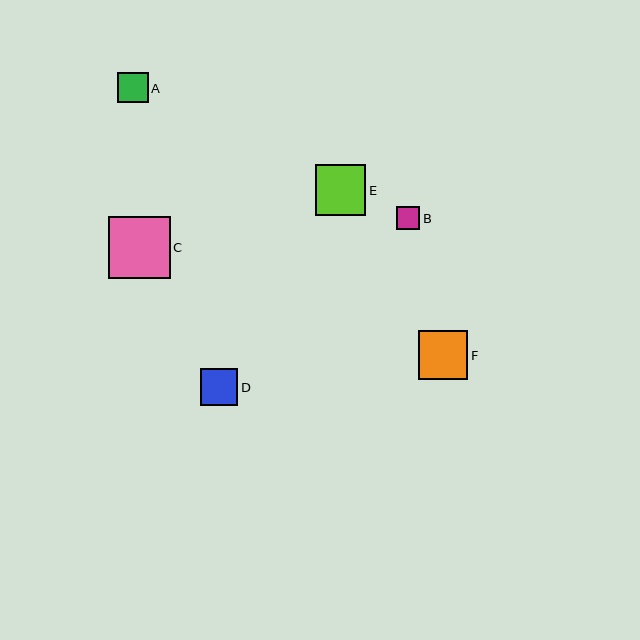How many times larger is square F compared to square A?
Square F is approximately 1.6 times the size of square A.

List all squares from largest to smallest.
From largest to smallest: C, E, F, D, A, B.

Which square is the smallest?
Square B is the smallest with a size of approximately 23 pixels.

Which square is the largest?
Square C is the largest with a size of approximately 62 pixels.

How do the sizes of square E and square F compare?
Square E and square F are approximately the same size.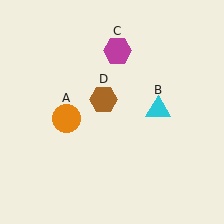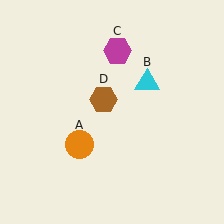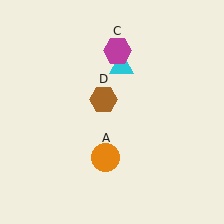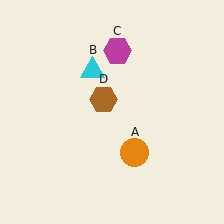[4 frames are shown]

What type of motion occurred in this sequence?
The orange circle (object A), cyan triangle (object B) rotated counterclockwise around the center of the scene.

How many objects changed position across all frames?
2 objects changed position: orange circle (object A), cyan triangle (object B).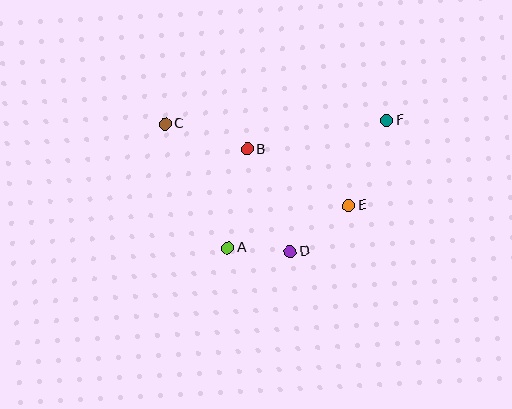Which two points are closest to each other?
Points A and D are closest to each other.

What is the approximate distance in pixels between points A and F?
The distance between A and F is approximately 204 pixels.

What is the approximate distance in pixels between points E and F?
The distance between E and F is approximately 93 pixels.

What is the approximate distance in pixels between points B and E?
The distance between B and E is approximately 116 pixels.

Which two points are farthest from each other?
Points C and F are farthest from each other.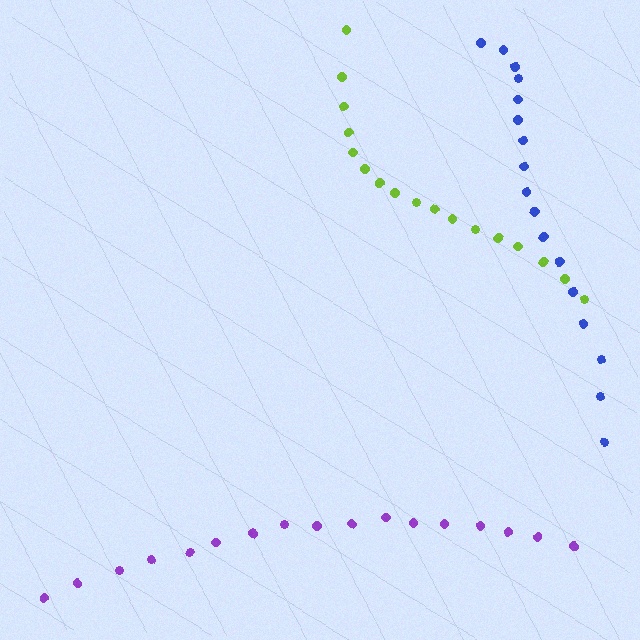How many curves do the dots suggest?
There are 3 distinct paths.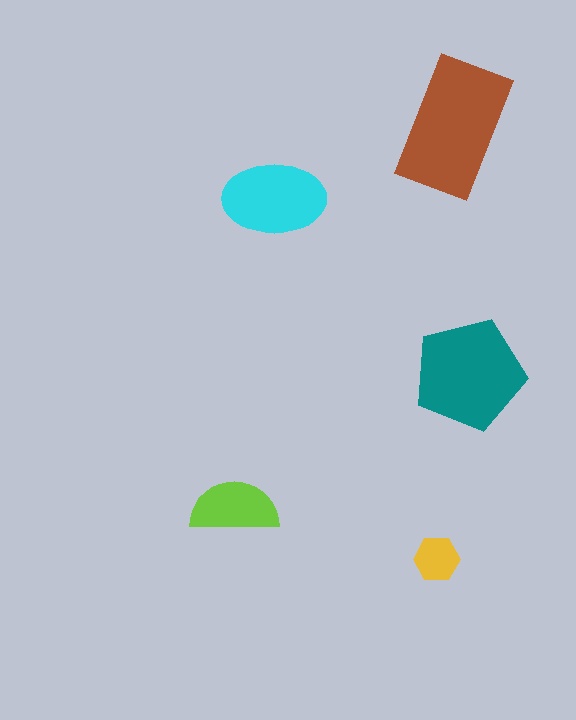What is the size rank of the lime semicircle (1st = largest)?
4th.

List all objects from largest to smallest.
The brown rectangle, the teal pentagon, the cyan ellipse, the lime semicircle, the yellow hexagon.